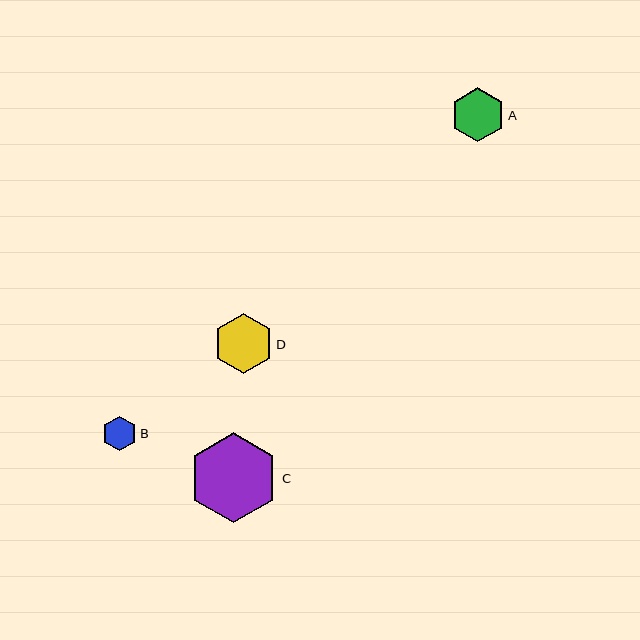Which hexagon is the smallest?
Hexagon B is the smallest with a size of approximately 35 pixels.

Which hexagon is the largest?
Hexagon C is the largest with a size of approximately 90 pixels.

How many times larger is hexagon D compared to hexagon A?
Hexagon D is approximately 1.1 times the size of hexagon A.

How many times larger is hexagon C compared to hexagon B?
Hexagon C is approximately 2.6 times the size of hexagon B.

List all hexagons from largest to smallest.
From largest to smallest: C, D, A, B.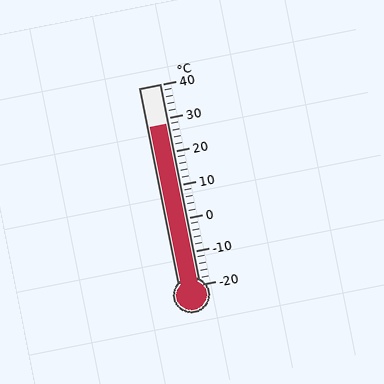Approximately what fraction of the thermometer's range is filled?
The thermometer is filled to approximately 80% of its range.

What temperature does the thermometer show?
The thermometer shows approximately 28°C.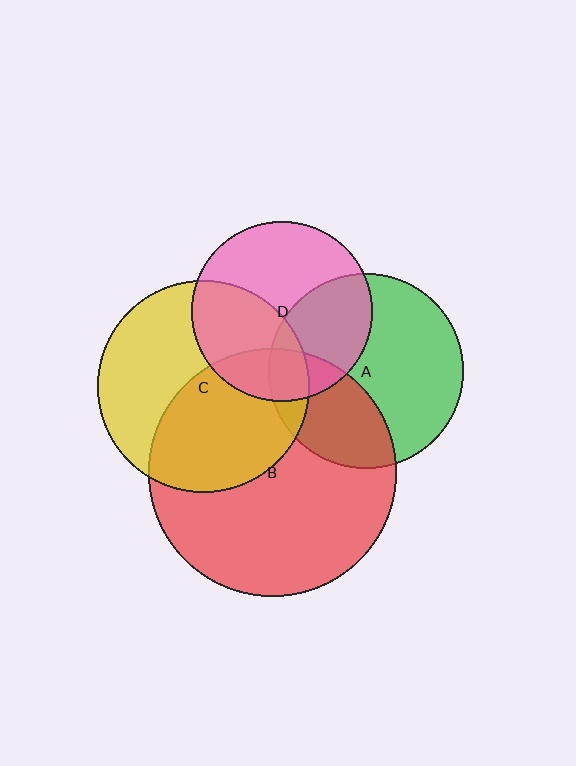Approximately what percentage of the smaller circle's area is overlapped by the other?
Approximately 40%.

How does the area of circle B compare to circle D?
Approximately 1.9 times.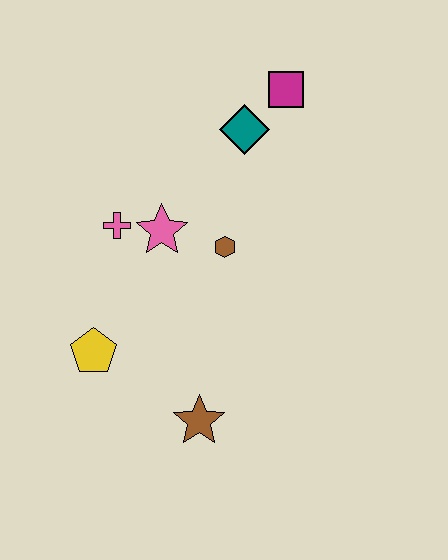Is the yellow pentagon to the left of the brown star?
Yes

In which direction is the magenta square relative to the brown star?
The magenta square is above the brown star.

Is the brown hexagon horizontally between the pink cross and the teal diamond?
Yes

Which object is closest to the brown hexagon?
The pink star is closest to the brown hexagon.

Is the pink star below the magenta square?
Yes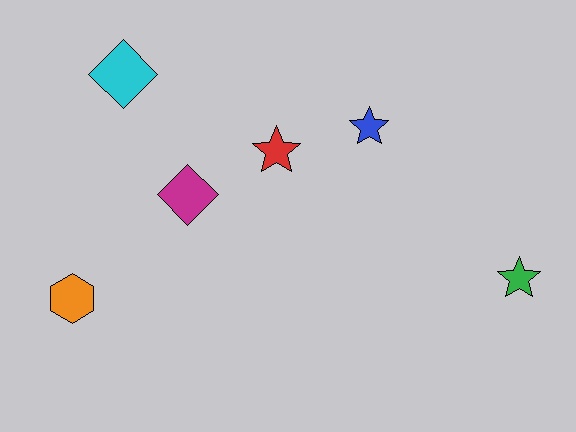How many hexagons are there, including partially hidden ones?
There is 1 hexagon.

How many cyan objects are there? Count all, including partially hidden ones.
There is 1 cyan object.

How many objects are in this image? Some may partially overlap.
There are 6 objects.